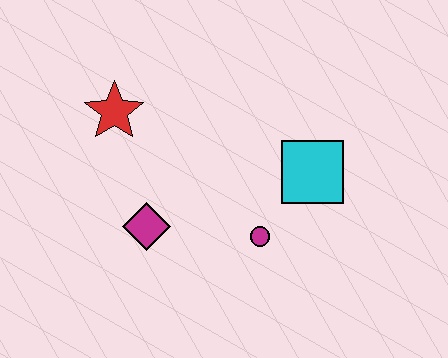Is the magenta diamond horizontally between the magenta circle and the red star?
Yes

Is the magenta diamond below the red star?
Yes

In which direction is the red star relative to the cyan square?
The red star is to the left of the cyan square.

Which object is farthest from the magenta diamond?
The cyan square is farthest from the magenta diamond.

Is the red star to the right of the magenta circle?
No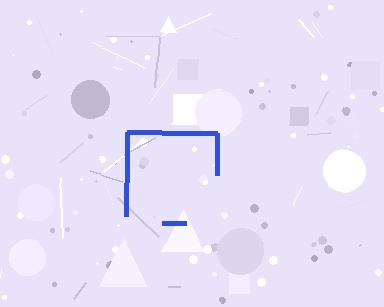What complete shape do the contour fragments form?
The contour fragments form a square.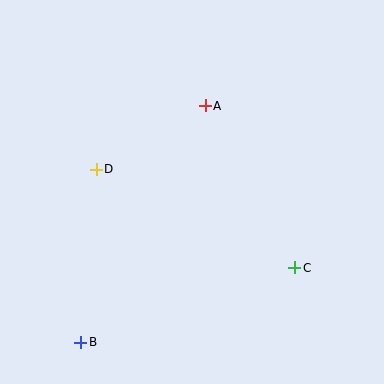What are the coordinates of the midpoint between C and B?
The midpoint between C and B is at (188, 305).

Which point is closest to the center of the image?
Point A at (205, 106) is closest to the center.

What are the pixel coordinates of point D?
Point D is at (96, 169).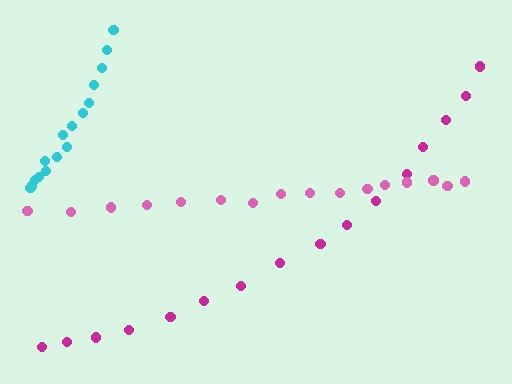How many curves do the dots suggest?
There are 3 distinct paths.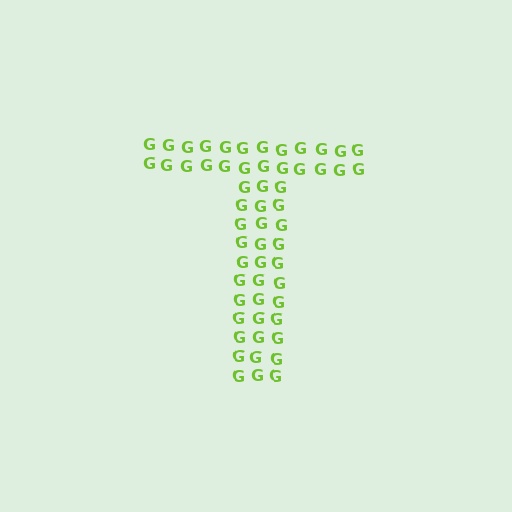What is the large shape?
The large shape is the letter T.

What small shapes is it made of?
It is made of small letter G's.